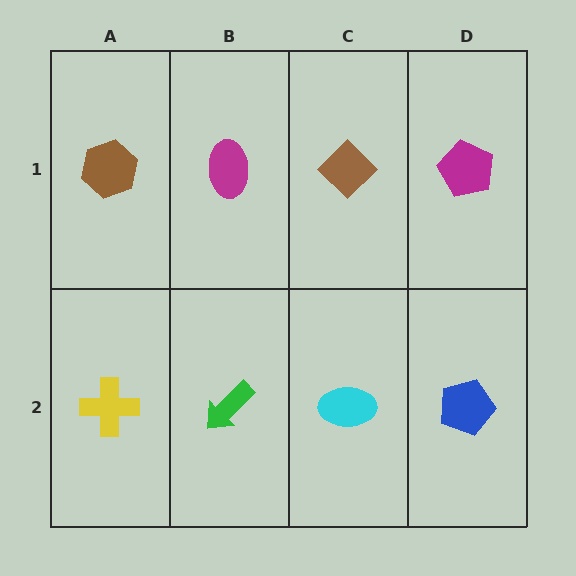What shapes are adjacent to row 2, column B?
A magenta ellipse (row 1, column B), a yellow cross (row 2, column A), a cyan ellipse (row 2, column C).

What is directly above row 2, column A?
A brown hexagon.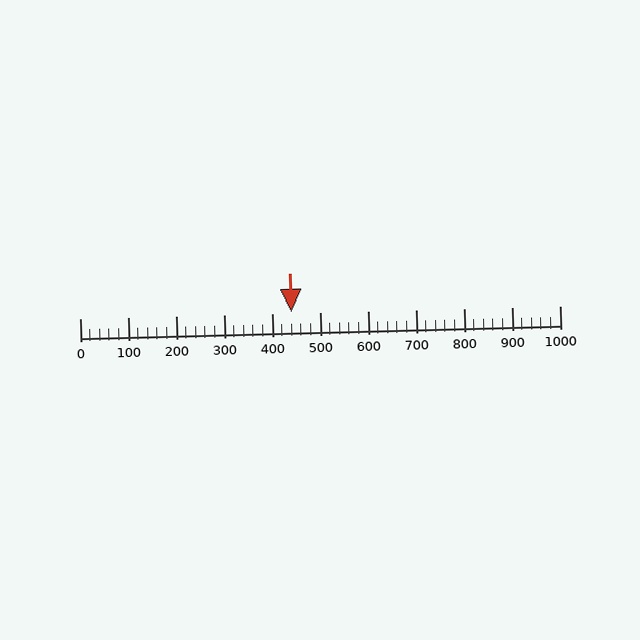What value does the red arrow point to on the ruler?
The red arrow points to approximately 440.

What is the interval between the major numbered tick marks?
The major tick marks are spaced 100 units apart.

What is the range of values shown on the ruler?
The ruler shows values from 0 to 1000.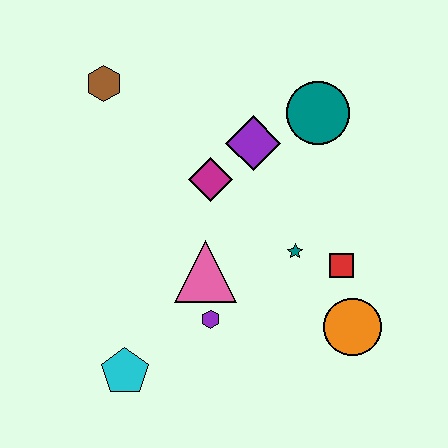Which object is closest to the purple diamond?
The magenta diamond is closest to the purple diamond.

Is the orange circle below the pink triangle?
Yes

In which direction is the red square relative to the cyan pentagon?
The red square is to the right of the cyan pentagon.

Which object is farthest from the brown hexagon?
The orange circle is farthest from the brown hexagon.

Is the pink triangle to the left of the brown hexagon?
No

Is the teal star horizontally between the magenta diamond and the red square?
Yes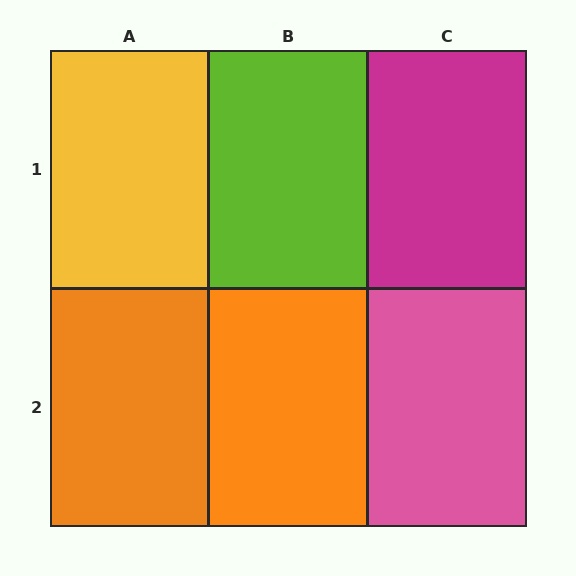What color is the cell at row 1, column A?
Yellow.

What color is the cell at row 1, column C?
Magenta.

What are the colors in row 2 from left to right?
Orange, orange, pink.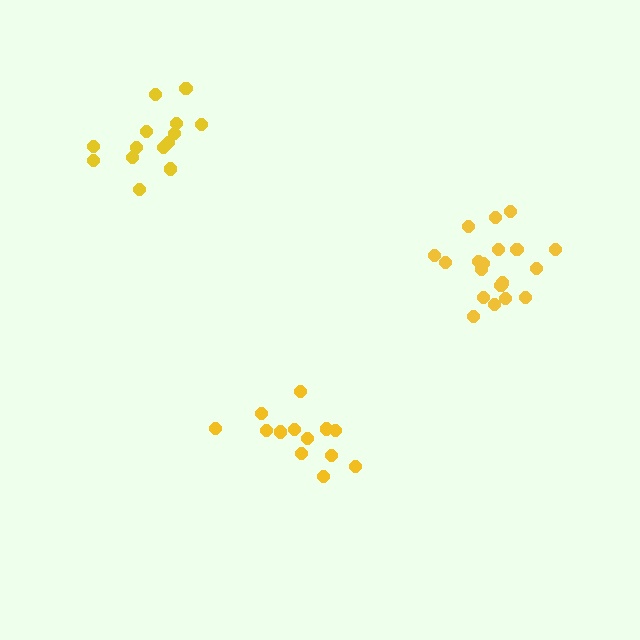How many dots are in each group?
Group 1: 13 dots, Group 2: 14 dots, Group 3: 19 dots (46 total).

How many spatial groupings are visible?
There are 3 spatial groupings.